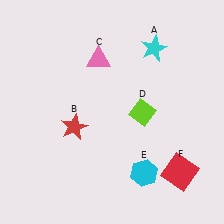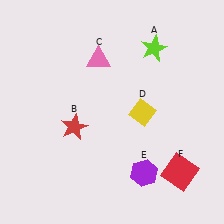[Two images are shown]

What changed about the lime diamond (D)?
In Image 1, D is lime. In Image 2, it changed to yellow.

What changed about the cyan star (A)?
In Image 1, A is cyan. In Image 2, it changed to lime.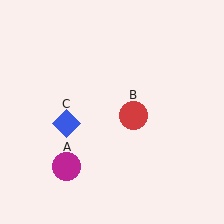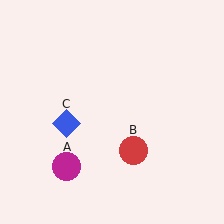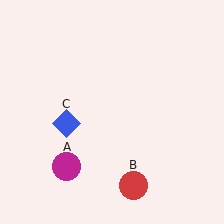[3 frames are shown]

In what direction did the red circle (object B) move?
The red circle (object B) moved down.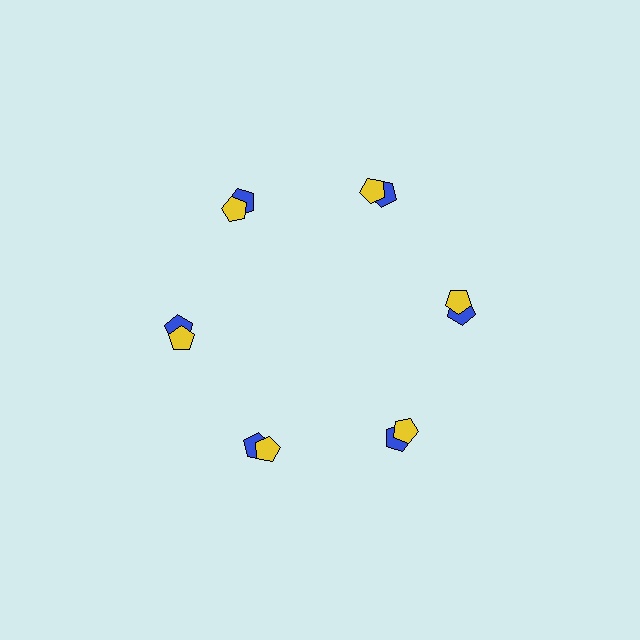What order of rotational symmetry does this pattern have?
This pattern has 6-fold rotational symmetry.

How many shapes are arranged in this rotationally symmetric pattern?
There are 12 shapes, arranged in 6 groups of 2.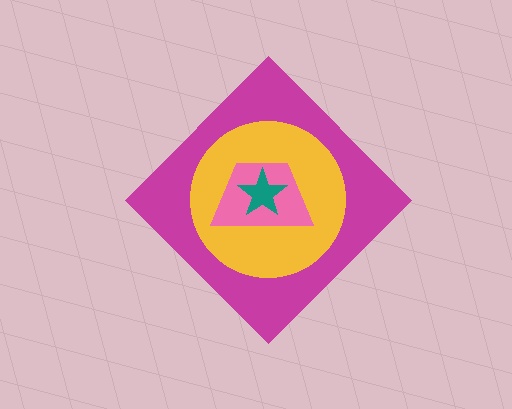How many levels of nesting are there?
4.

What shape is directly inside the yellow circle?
The pink trapezoid.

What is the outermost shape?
The magenta diamond.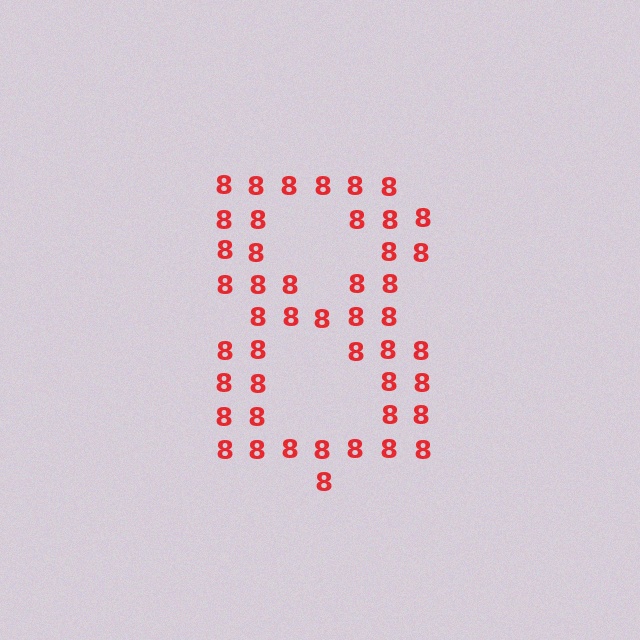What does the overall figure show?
The overall figure shows the digit 8.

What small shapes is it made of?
It is made of small digit 8's.